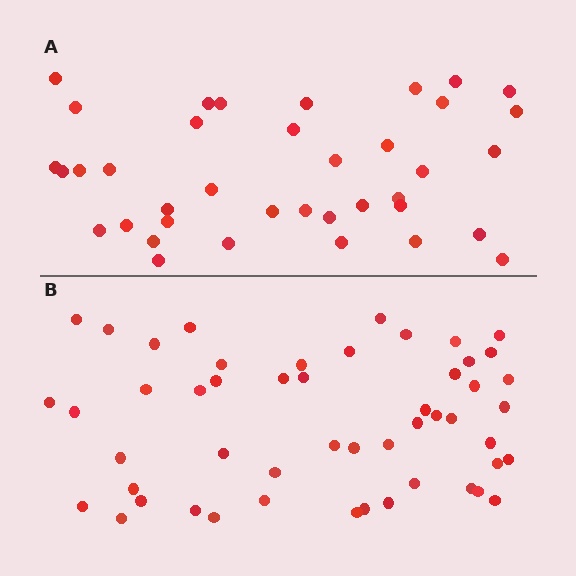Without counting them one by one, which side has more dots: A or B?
Region B (the bottom region) has more dots.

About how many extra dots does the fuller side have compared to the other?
Region B has approximately 15 more dots than region A.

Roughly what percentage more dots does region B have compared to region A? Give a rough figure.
About 35% more.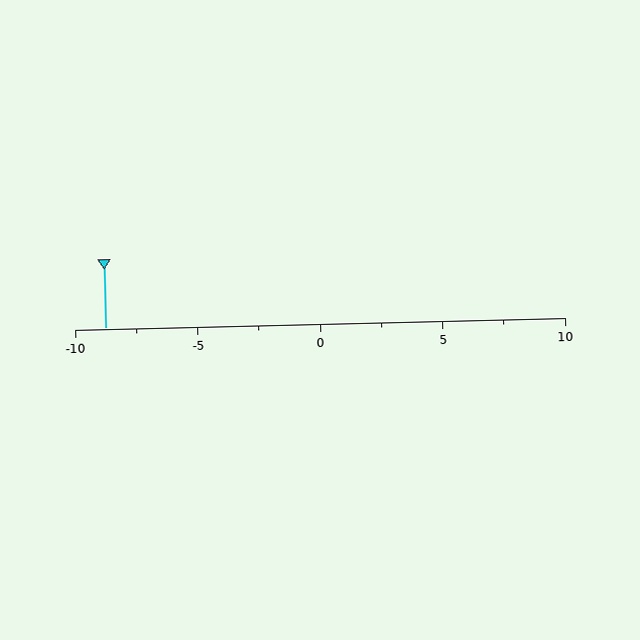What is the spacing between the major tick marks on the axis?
The major ticks are spaced 5 apart.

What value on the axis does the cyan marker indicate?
The marker indicates approximately -8.8.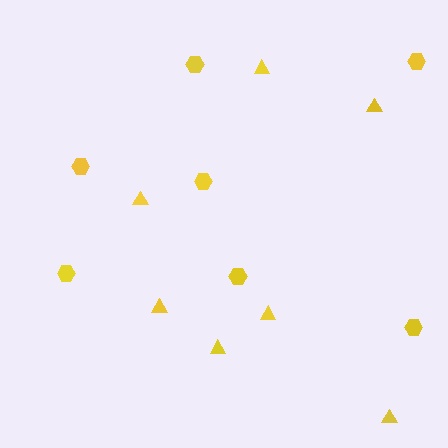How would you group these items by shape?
There are 2 groups: one group of hexagons (7) and one group of triangles (7).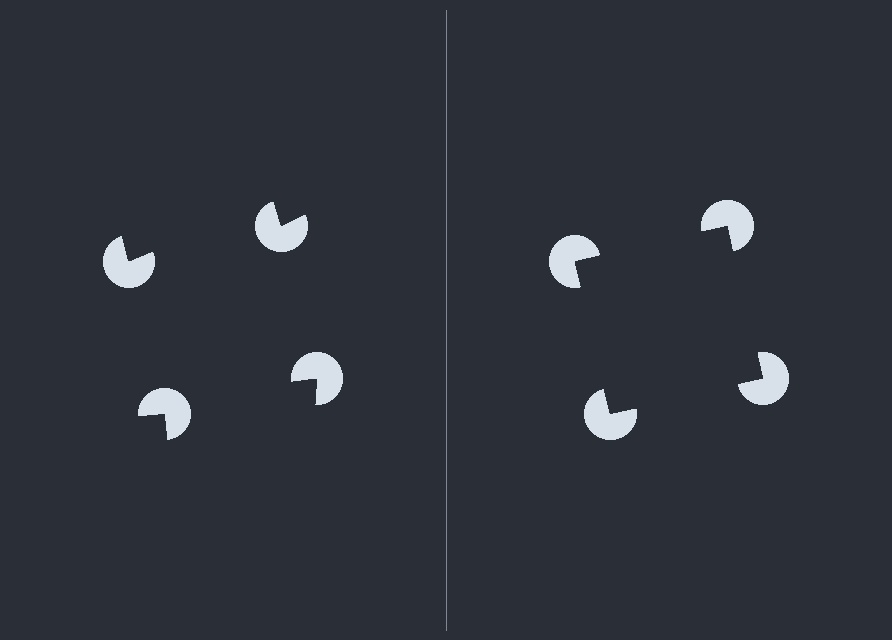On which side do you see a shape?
An illusory square appears on the right side. On the left side the wedge cuts are rotated, so no coherent shape forms.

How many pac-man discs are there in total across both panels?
8 — 4 on each side.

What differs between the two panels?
The pac-man discs are positioned identically on both sides; only the wedge orientations differ. On the right they align to a square; on the left they are misaligned.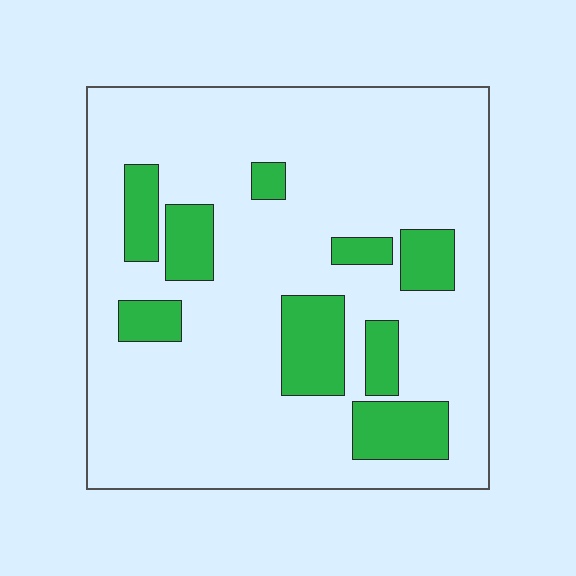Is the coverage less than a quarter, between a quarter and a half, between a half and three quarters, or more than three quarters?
Less than a quarter.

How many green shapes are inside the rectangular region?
9.